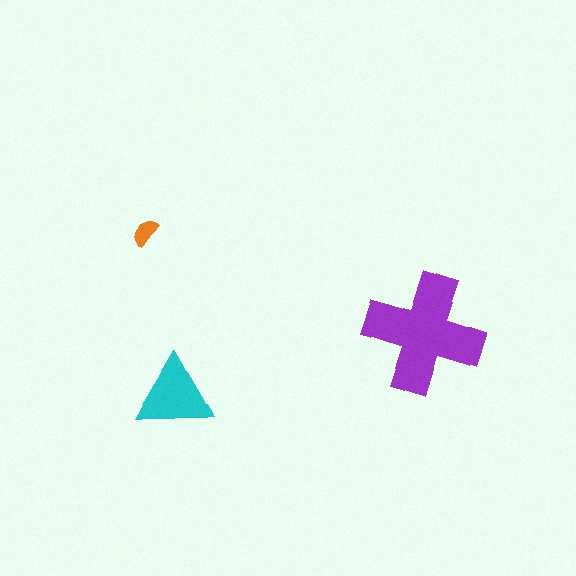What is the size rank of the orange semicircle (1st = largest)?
3rd.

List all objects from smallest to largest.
The orange semicircle, the cyan triangle, the purple cross.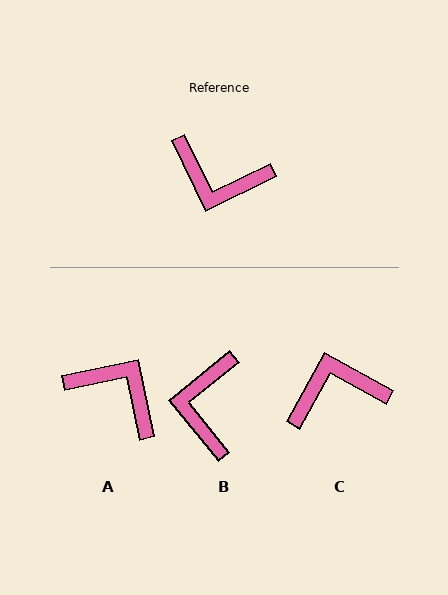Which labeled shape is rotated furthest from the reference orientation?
A, about 166 degrees away.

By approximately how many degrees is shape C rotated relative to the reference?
Approximately 145 degrees clockwise.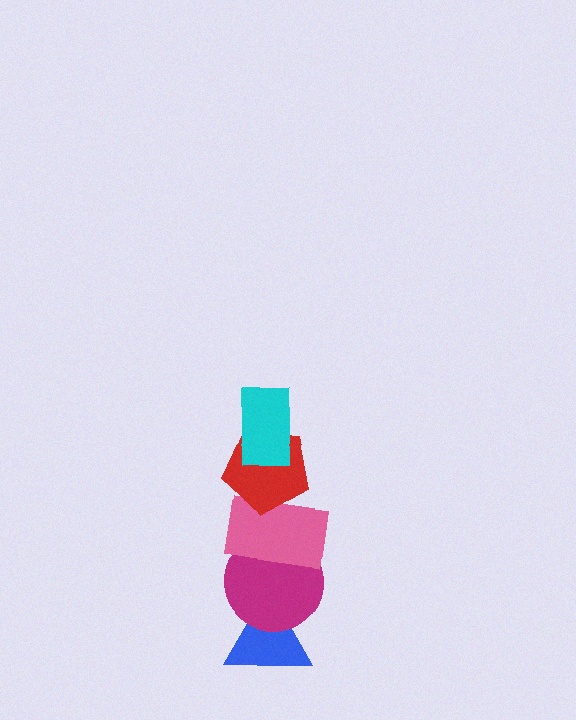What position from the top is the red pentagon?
The red pentagon is 2nd from the top.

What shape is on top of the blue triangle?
The magenta circle is on top of the blue triangle.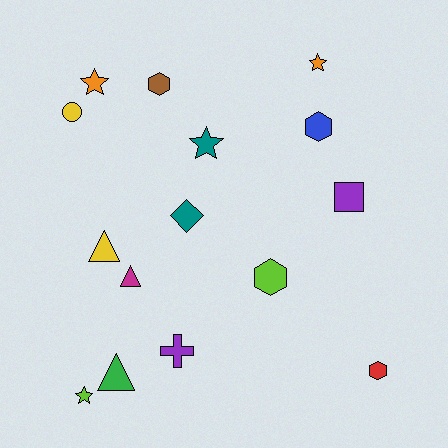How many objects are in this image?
There are 15 objects.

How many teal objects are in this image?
There are 2 teal objects.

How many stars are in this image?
There are 4 stars.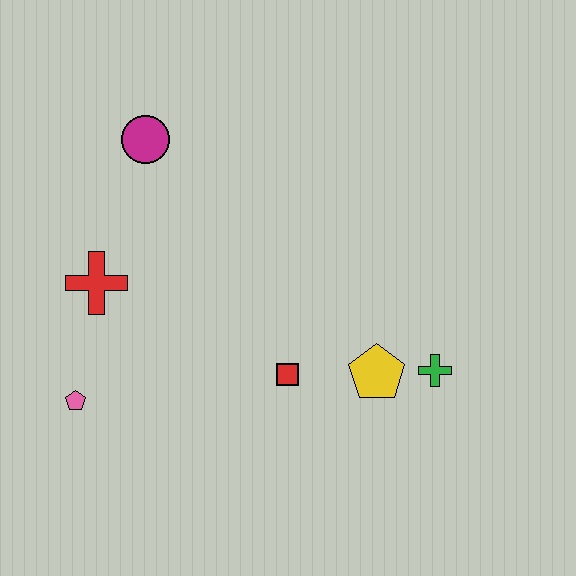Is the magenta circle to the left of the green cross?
Yes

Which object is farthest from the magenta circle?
The green cross is farthest from the magenta circle.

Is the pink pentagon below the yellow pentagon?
Yes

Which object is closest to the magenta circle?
The red cross is closest to the magenta circle.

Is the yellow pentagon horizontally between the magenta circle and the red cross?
No